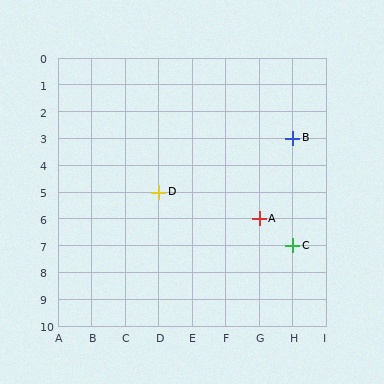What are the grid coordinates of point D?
Point D is at grid coordinates (D, 5).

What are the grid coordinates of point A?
Point A is at grid coordinates (G, 6).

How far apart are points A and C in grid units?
Points A and C are 1 column and 1 row apart (about 1.4 grid units diagonally).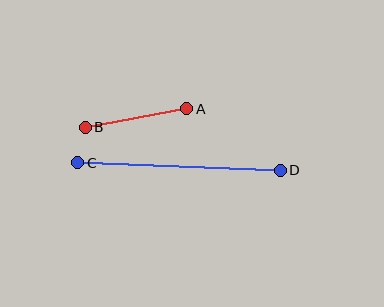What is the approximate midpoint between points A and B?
The midpoint is at approximately (136, 118) pixels.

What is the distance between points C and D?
The distance is approximately 202 pixels.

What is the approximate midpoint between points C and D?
The midpoint is at approximately (179, 167) pixels.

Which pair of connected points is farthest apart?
Points C and D are farthest apart.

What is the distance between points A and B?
The distance is approximately 103 pixels.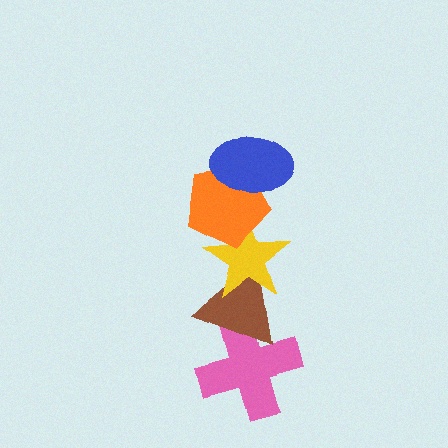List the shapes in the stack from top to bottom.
From top to bottom: the blue ellipse, the orange pentagon, the yellow star, the brown triangle, the pink cross.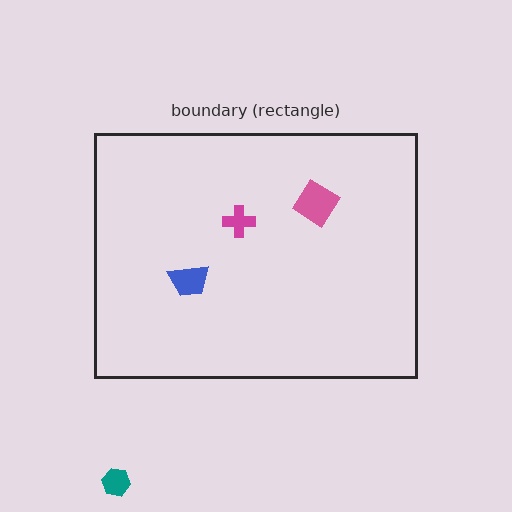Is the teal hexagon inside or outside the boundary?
Outside.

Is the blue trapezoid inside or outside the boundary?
Inside.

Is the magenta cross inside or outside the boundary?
Inside.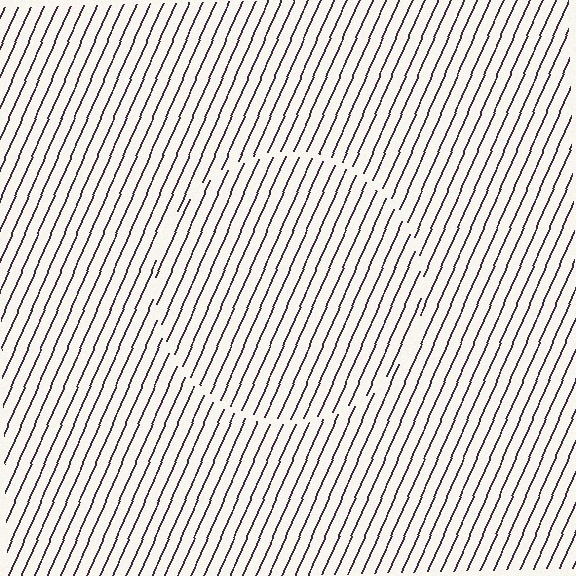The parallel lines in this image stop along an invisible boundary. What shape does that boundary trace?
An illusory circle. The interior of the shape contains the same grating, shifted by half a period — the contour is defined by the phase discontinuity where line-ends from the inner and outer gratings abut.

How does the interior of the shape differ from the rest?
The interior of the shape contains the same grating, shifted by half a period — the contour is defined by the phase discontinuity where line-ends from the inner and outer gratings abut.